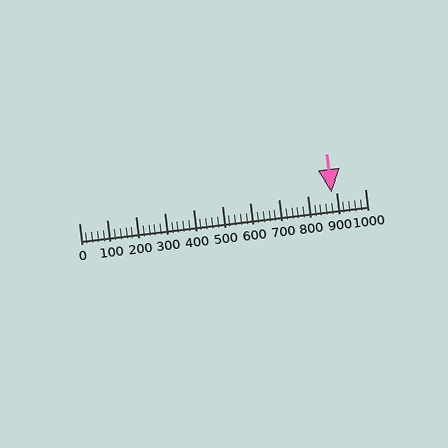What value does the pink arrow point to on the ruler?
The pink arrow points to approximately 885.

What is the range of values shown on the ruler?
The ruler shows values from 0 to 1000.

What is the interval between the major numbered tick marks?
The major tick marks are spaced 100 units apart.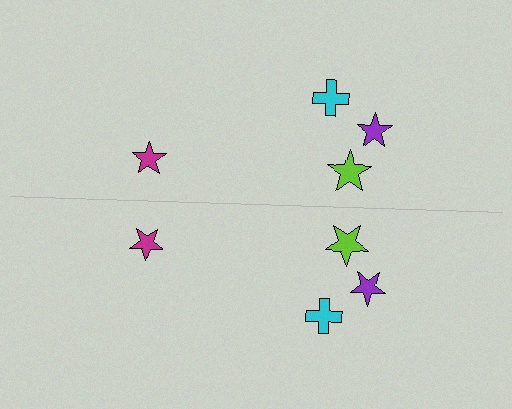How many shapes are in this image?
There are 8 shapes in this image.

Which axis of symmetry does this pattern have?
The pattern has a horizontal axis of symmetry running through the center of the image.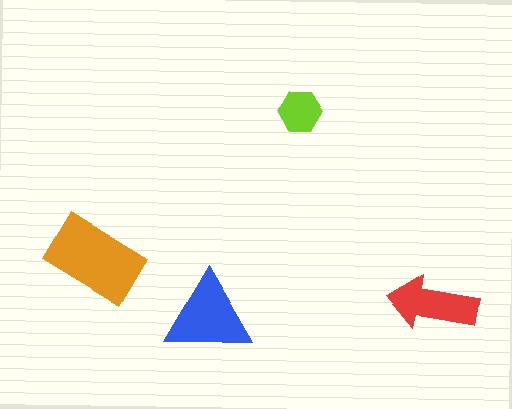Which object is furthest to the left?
The orange rectangle is leftmost.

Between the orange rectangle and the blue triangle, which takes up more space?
The orange rectangle.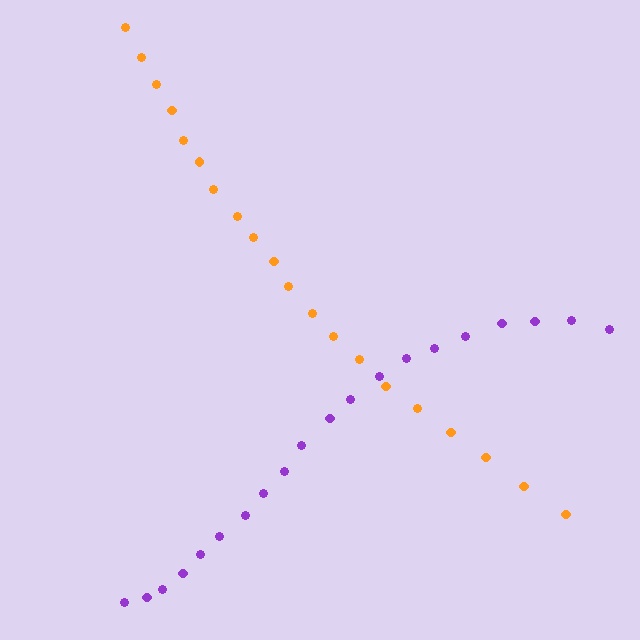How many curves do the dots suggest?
There are 2 distinct paths.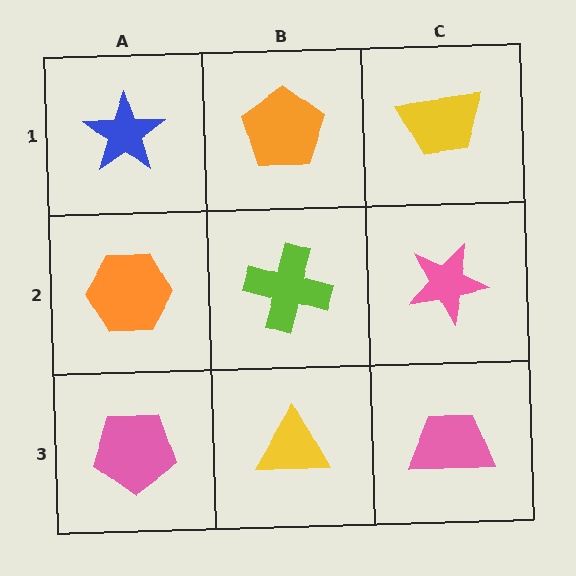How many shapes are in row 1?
3 shapes.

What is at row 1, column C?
A yellow trapezoid.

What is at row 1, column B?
An orange pentagon.